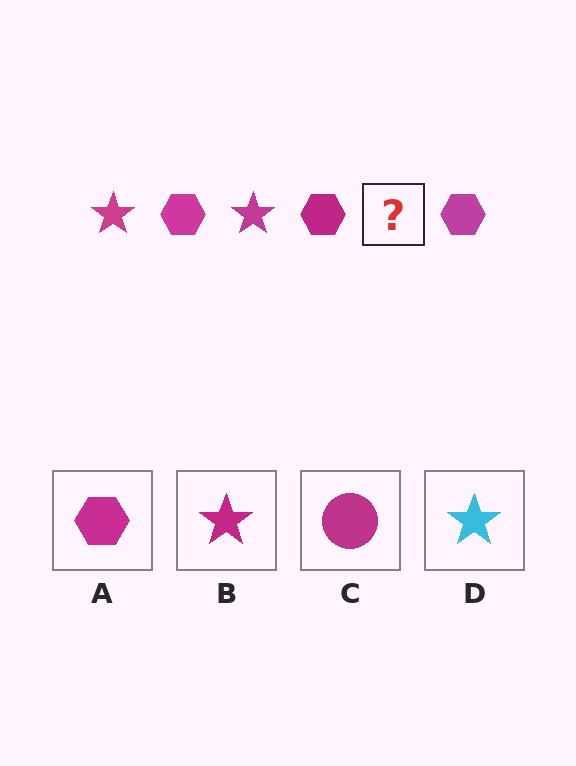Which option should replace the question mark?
Option B.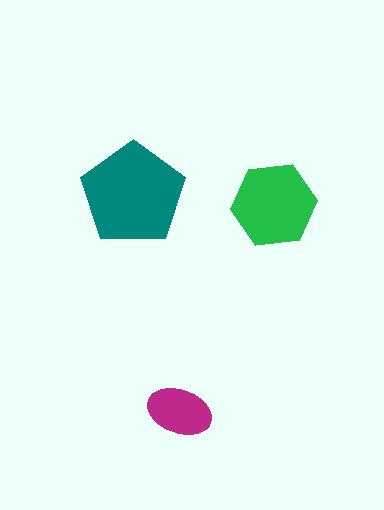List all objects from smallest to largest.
The magenta ellipse, the green hexagon, the teal pentagon.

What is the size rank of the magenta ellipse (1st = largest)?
3rd.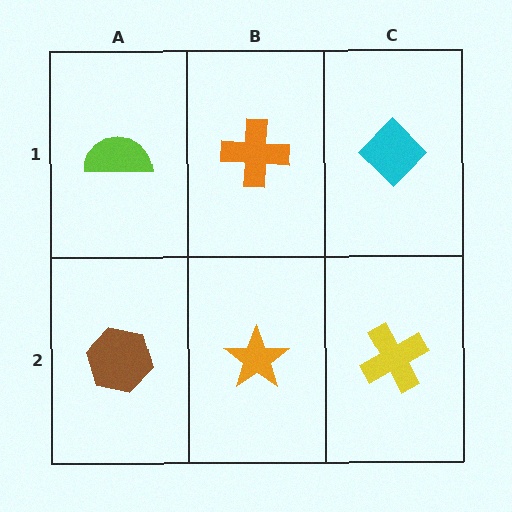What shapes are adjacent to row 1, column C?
A yellow cross (row 2, column C), an orange cross (row 1, column B).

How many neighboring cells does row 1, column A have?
2.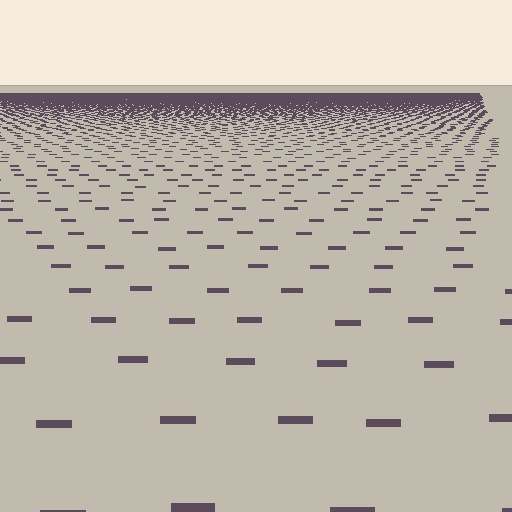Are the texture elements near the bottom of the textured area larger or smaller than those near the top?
Larger. Near the bottom, elements are closer to the viewer and appear at a bigger on-screen size.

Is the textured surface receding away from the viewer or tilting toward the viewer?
The surface is receding away from the viewer. Texture elements get smaller and denser toward the top.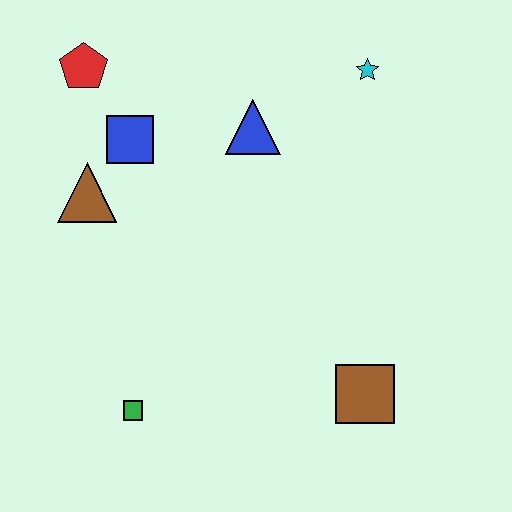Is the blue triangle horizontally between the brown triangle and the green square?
No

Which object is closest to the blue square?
The brown triangle is closest to the blue square.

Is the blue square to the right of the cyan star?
No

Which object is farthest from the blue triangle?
The green square is farthest from the blue triangle.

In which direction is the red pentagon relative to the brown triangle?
The red pentagon is above the brown triangle.